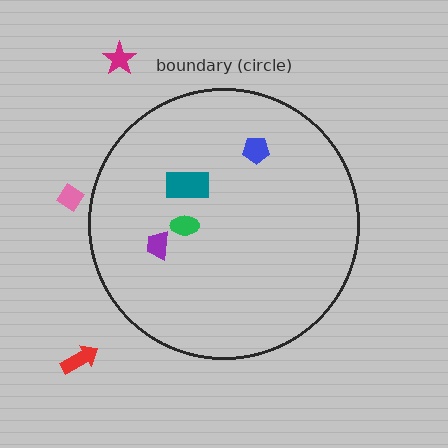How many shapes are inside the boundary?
4 inside, 3 outside.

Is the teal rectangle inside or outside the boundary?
Inside.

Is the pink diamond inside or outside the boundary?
Outside.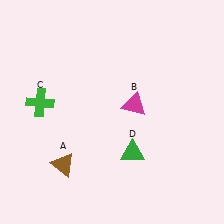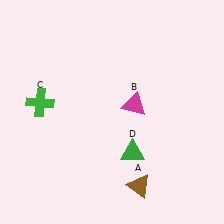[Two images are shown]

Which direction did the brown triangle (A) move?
The brown triangle (A) moved right.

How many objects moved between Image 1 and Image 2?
1 object moved between the two images.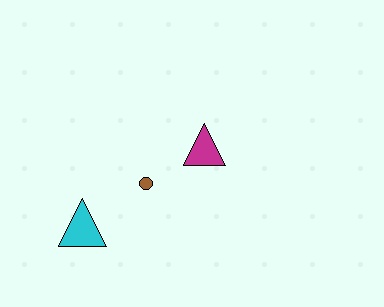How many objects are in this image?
There are 3 objects.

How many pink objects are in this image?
There are no pink objects.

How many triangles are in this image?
There are 2 triangles.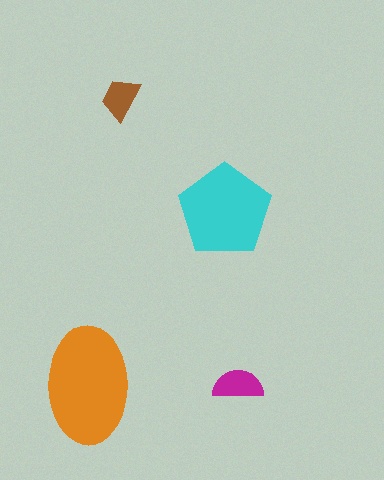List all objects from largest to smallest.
The orange ellipse, the cyan pentagon, the magenta semicircle, the brown trapezoid.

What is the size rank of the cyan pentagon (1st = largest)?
2nd.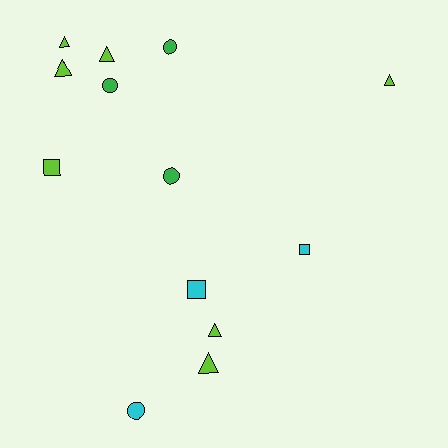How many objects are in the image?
There are 13 objects.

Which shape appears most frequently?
Triangle, with 6 objects.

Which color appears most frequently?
Lime, with 7 objects.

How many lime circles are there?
There are no lime circles.